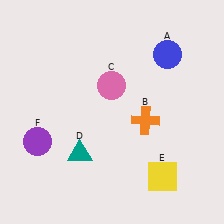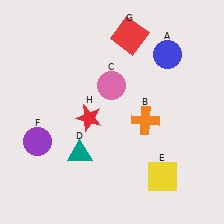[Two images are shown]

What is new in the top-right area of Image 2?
A red square (G) was added in the top-right area of Image 2.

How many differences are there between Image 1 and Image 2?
There are 2 differences between the two images.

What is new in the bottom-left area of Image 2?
A red star (H) was added in the bottom-left area of Image 2.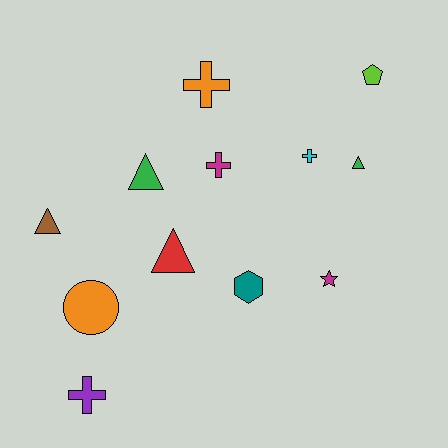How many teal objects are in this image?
There is 1 teal object.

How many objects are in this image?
There are 12 objects.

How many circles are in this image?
There is 1 circle.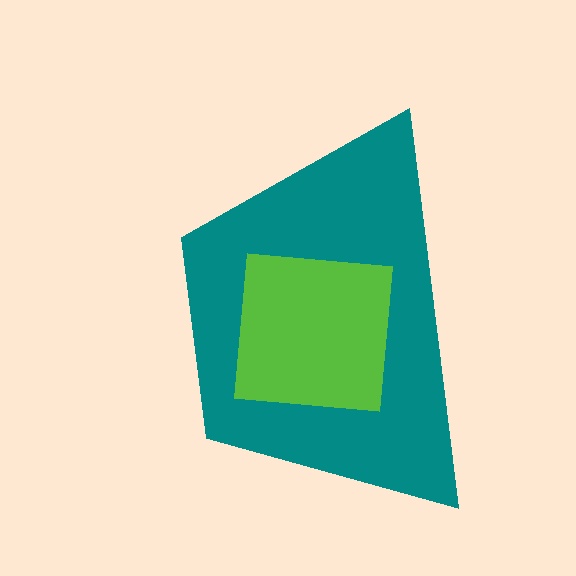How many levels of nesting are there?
2.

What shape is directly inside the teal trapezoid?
The lime square.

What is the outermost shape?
The teal trapezoid.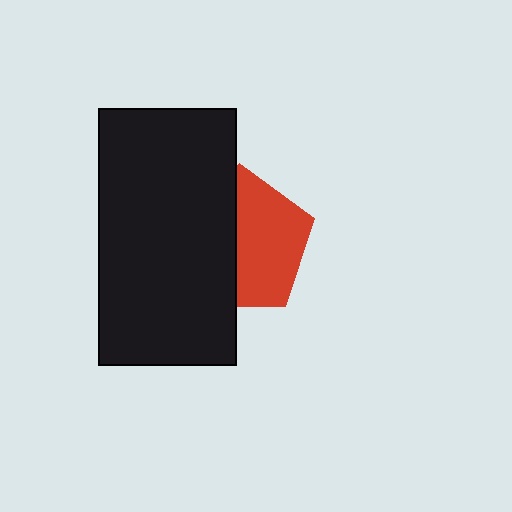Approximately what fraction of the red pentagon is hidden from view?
Roughly 48% of the red pentagon is hidden behind the black rectangle.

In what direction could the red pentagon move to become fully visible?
The red pentagon could move right. That would shift it out from behind the black rectangle entirely.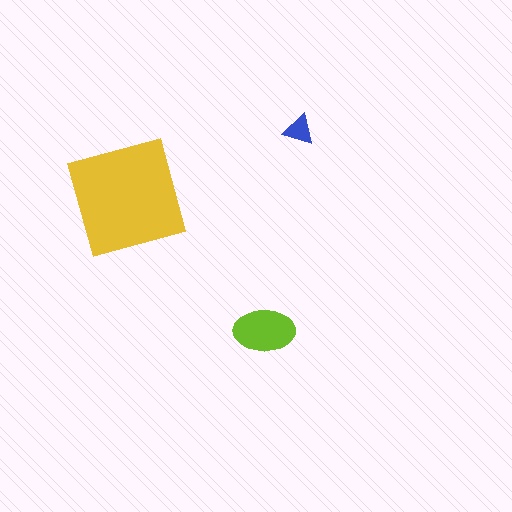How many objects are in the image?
There are 3 objects in the image.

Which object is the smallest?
The blue triangle.